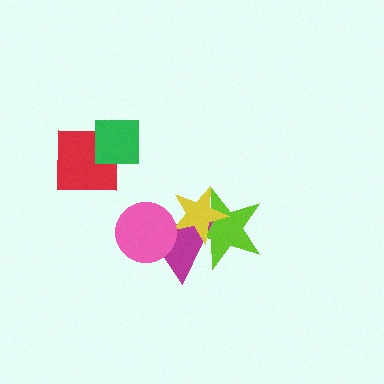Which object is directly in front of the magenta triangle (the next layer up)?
The yellow star is directly in front of the magenta triangle.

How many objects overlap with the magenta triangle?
3 objects overlap with the magenta triangle.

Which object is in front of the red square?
The green square is in front of the red square.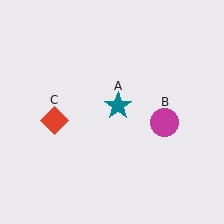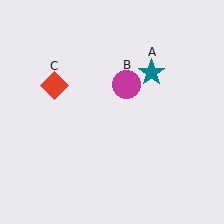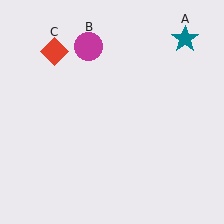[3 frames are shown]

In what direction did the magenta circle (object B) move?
The magenta circle (object B) moved up and to the left.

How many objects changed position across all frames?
3 objects changed position: teal star (object A), magenta circle (object B), red diamond (object C).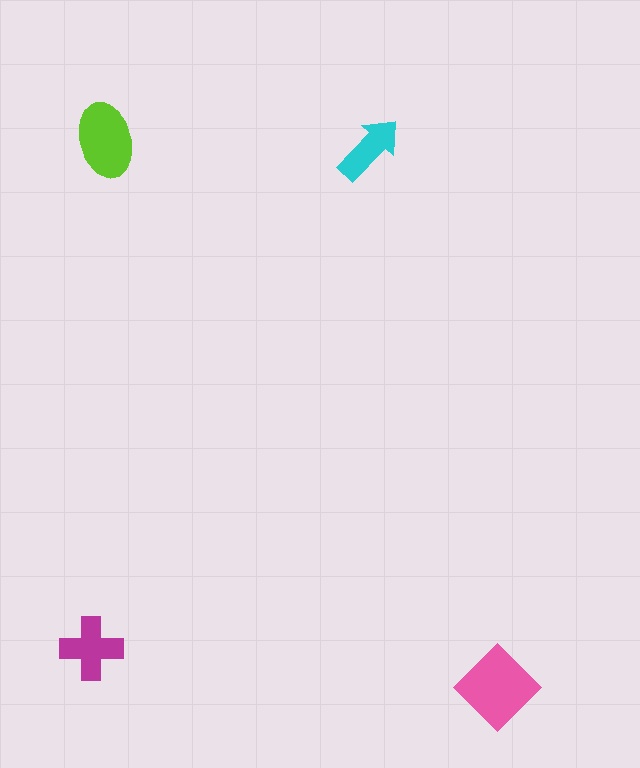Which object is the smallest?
The cyan arrow.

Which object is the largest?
The pink diamond.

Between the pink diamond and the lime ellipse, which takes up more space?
The pink diamond.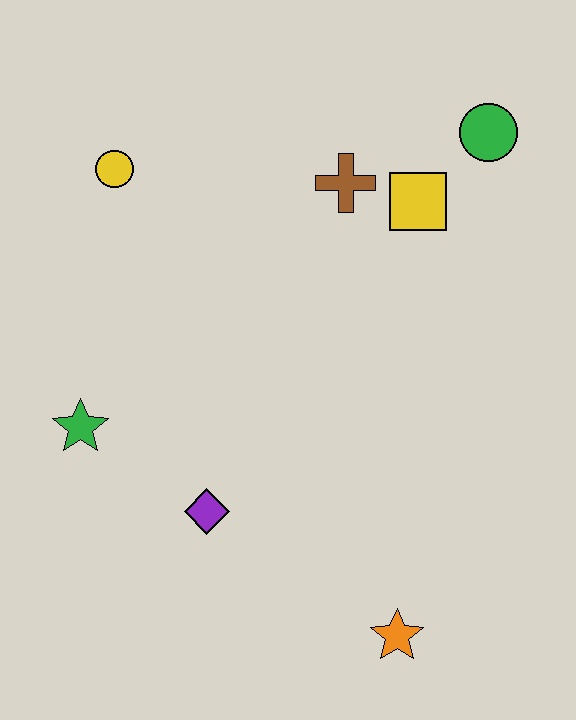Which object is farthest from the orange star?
The yellow circle is farthest from the orange star.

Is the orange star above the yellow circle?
No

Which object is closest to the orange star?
The purple diamond is closest to the orange star.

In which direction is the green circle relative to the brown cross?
The green circle is to the right of the brown cross.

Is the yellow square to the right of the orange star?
Yes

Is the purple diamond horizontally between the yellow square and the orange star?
No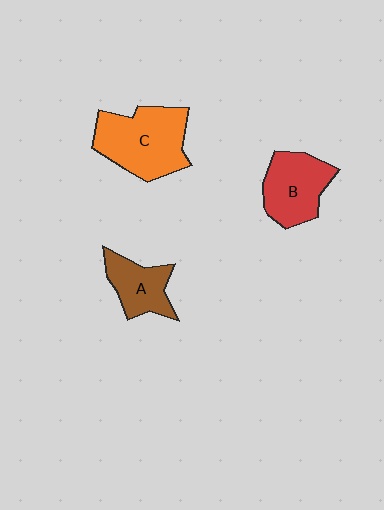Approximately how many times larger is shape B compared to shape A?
Approximately 1.3 times.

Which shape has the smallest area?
Shape A (brown).